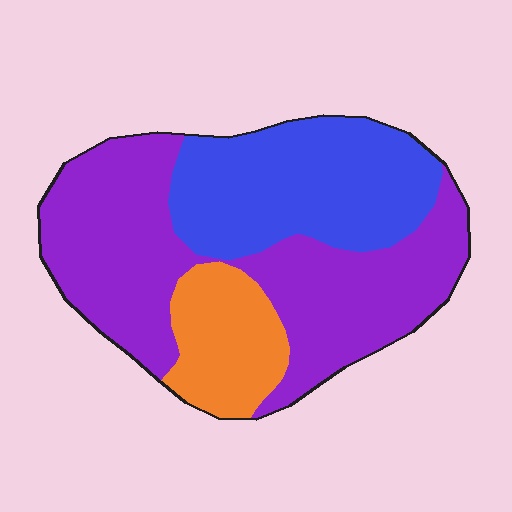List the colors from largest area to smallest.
From largest to smallest: purple, blue, orange.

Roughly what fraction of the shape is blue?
Blue covers around 30% of the shape.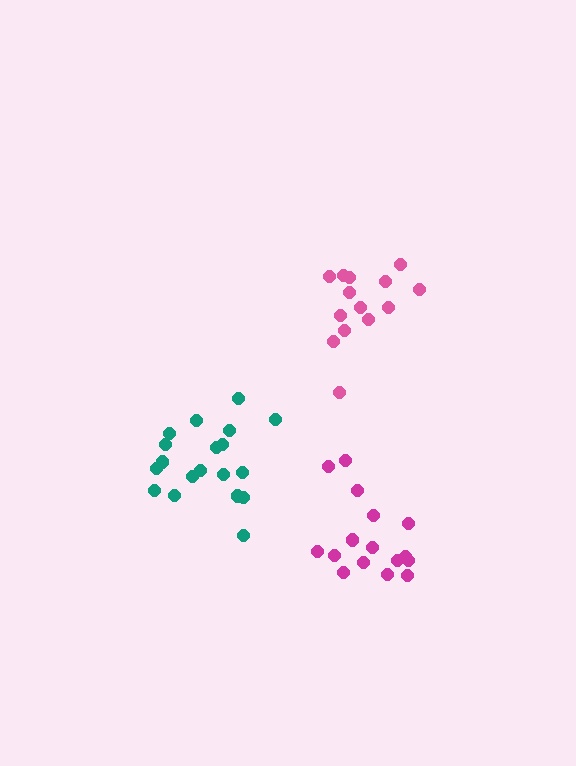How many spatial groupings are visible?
There are 3 spatial groupings.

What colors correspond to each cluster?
The clusters are colored: teal, magenta, pink.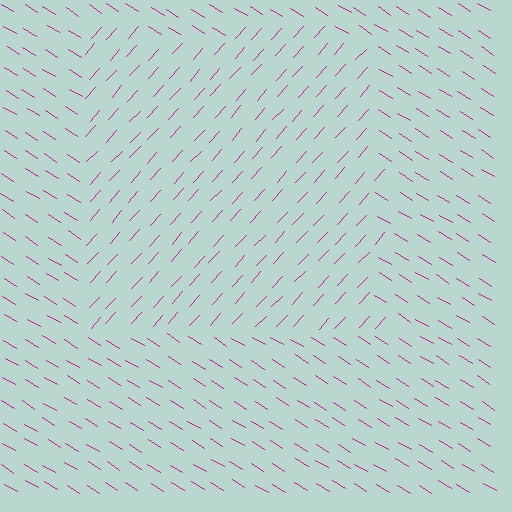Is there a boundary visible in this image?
Yes, there is a texture boundary formed by a change in line orientation.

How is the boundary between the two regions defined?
The boundary is defined purely by a change in line orientation (approximately 80 degrees difference). All lines are the same color and thickness.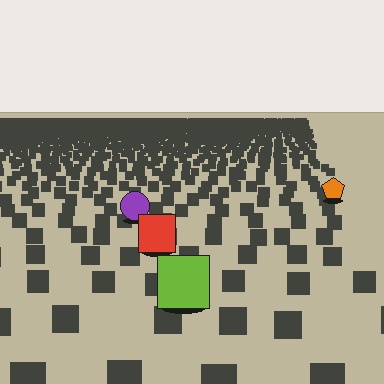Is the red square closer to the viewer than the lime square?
No. The lime square is closer — you can tell from the texture gradient: the ground texture is coarser near it.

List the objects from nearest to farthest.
From nearest to farthest: the lime square, the red square, the purple circle, the orange pentagon.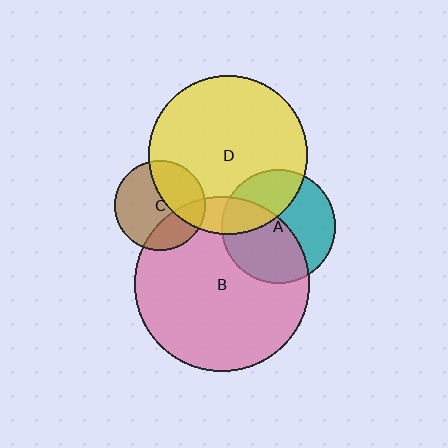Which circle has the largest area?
Circle B (pink).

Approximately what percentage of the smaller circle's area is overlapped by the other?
Approximately 35%.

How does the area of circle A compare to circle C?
Approximately 1.6 times.